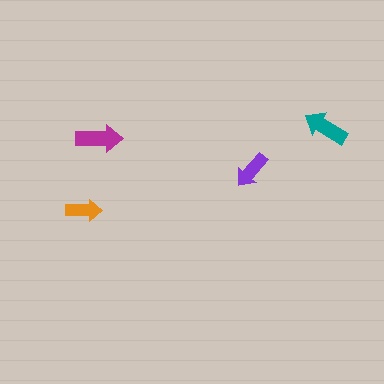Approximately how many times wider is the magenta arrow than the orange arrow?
About 1.5 times wider.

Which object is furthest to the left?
The orange arrow is leftmost.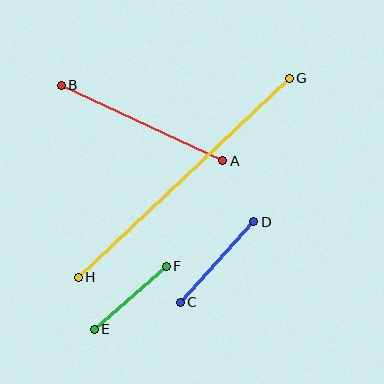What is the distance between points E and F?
The distance is approximately 96 pixels.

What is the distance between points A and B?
The distance is approximately 178 pixels.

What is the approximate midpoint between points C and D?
The midpoint is at approximately (217, 262) pixels.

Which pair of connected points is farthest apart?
Points G and H are farthest apart.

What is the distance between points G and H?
The distance is approximately 290 pixels.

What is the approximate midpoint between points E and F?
The midpoint is at approximately (130, 298) pixels.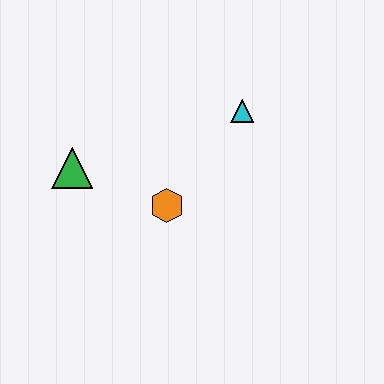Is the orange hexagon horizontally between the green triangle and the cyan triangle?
Yes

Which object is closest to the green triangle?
The orange hexagon is closest to the green triangle.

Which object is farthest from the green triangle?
The cyan triangle is farthest from the green triangle.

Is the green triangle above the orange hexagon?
Yes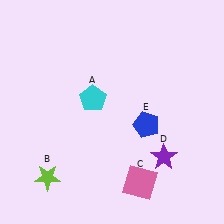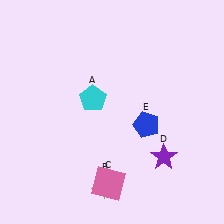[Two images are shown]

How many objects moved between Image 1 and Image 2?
2 objects moved between the two images.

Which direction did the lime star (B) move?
The lime star (B) moved right.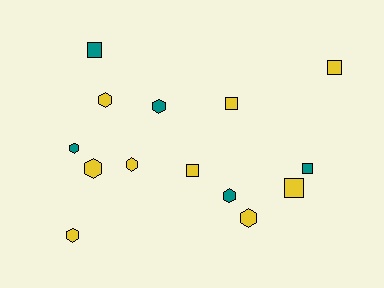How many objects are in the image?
There are 14 objects.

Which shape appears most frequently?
Hexagon, with 8 objects.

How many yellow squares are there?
There are 4 yellow squares.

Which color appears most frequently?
Yellow, with 9 objects.